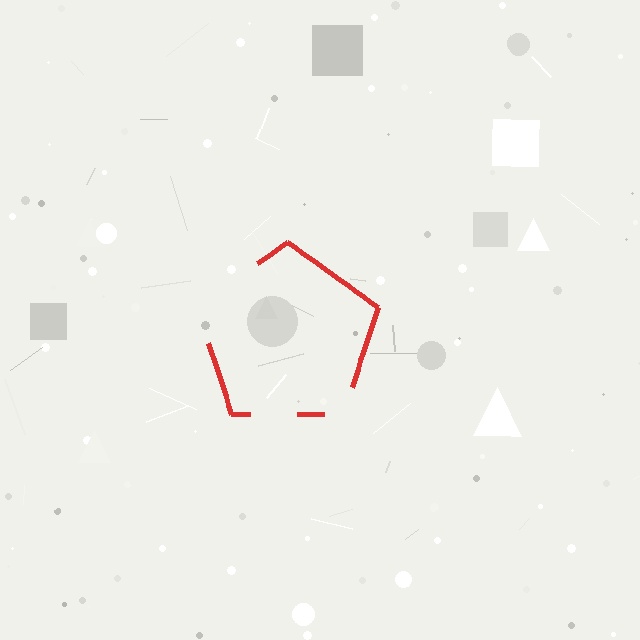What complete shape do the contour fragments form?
The contour fragments form a pentagon.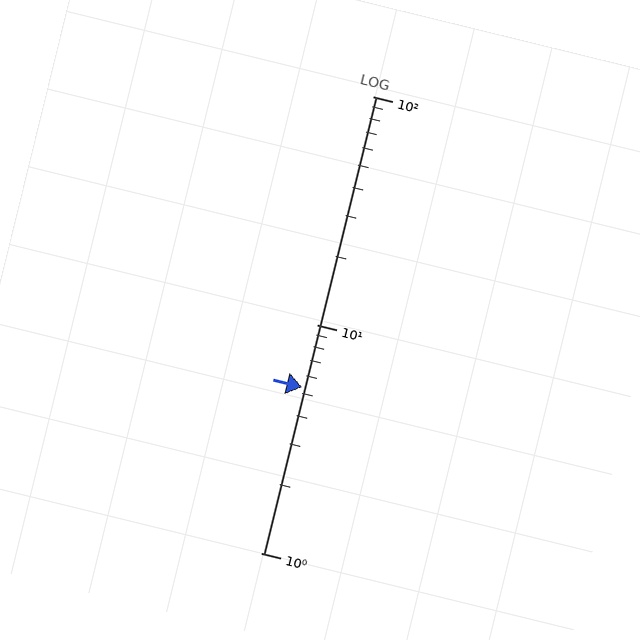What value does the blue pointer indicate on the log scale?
The pointer indicates approximately 5.3.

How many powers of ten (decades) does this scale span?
The scale spans 2 decades, from 1 to 100.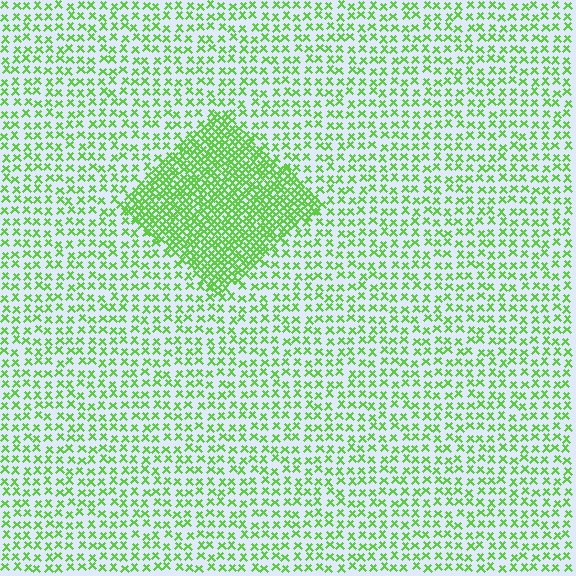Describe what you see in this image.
The image contains small lime elements arranged at two different densities. A diamond-shaped region is visible where the elements are more densely packed than the surrounding area.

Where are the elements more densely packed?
The elements are more densely packed inside the diamond boundary.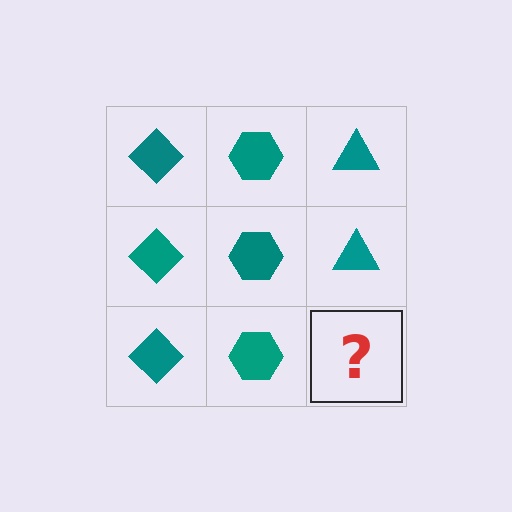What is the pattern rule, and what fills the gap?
The rule is that each column has a consistent shape. The gap should be filled with a teal triangle.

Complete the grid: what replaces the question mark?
The question mark should be replaced with a teal triangle.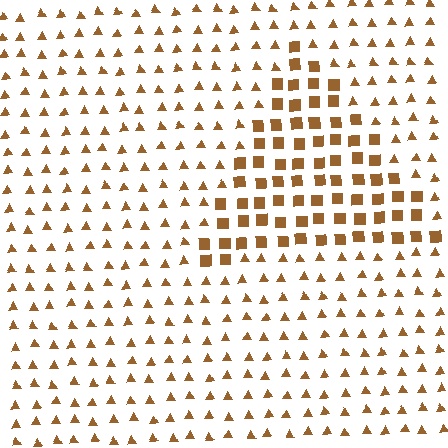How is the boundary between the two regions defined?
The boundary is defined by a change in element shape: squares inside vs. triangles outside. All elements share the same color and spacing.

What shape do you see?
I see a triangle.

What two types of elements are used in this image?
The image uses squares inside the triangle region and triangles outside it.